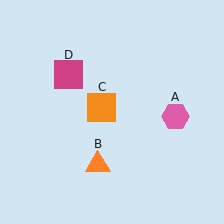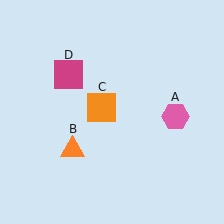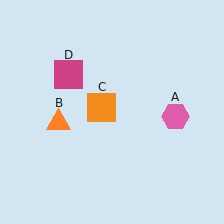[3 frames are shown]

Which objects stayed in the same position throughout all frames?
Pink hexagon (object A) and orange square (object C) and magenta square (object D) remained stationary.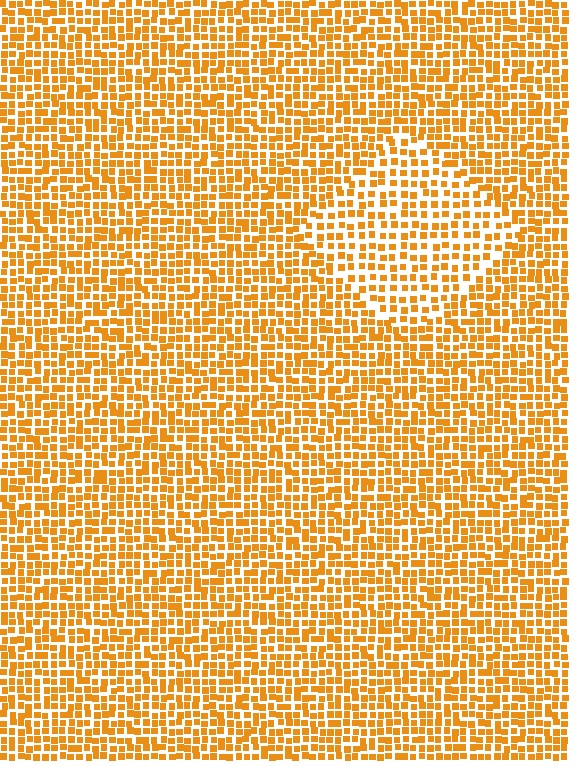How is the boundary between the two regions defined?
The boundary is defined by a change in element density (approximately 1.6x ratio). All elements are the same color, size, and shape.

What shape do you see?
I see a diamond.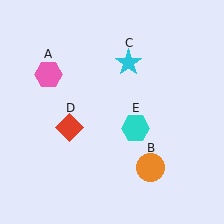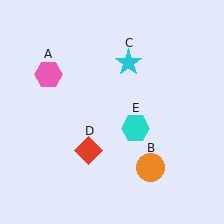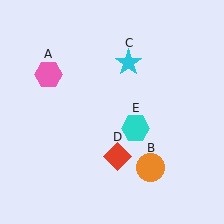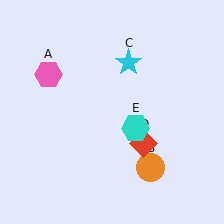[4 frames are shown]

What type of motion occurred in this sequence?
The red diamond (object D) rotated counterclockwise around the center of the scene.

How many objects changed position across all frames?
1 object changed position: red diamond (object D).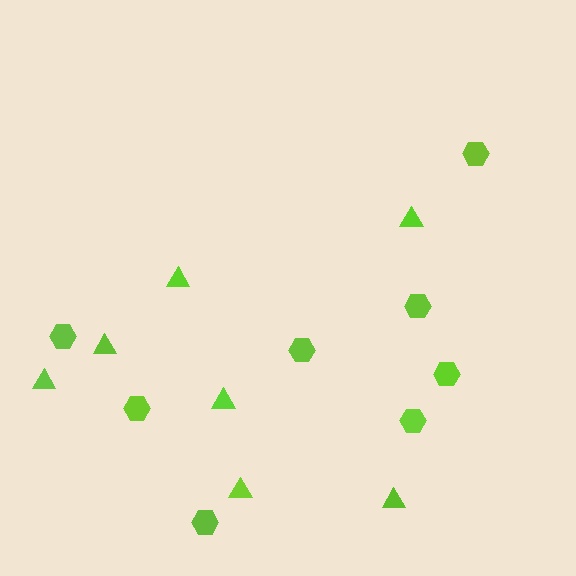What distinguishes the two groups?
There are 2 groups: one group of hexagons (8) and one group of triangles (7).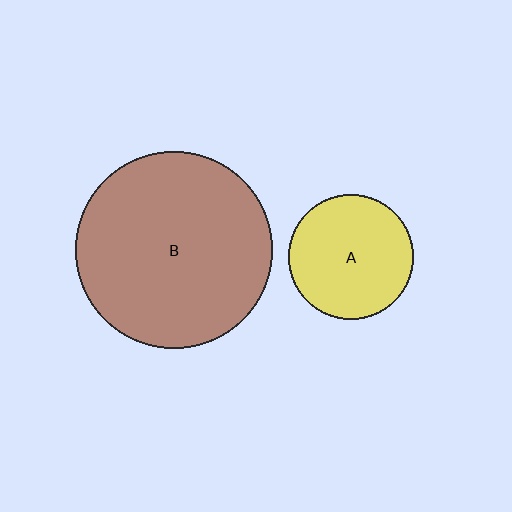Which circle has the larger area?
Circle B (brown).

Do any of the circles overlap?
No, none of the circles overlap.